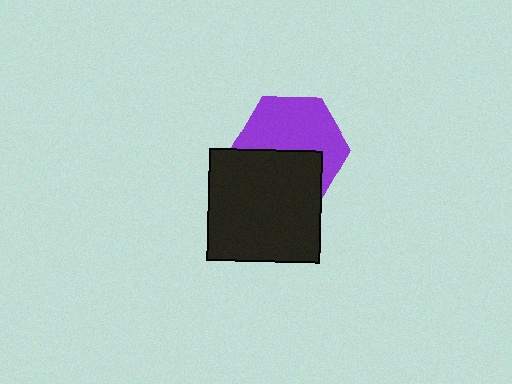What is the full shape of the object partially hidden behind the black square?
The partially hidden object is a purple hexagon.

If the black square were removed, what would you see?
You would see the complete purple hexagon.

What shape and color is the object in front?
The object in front is a black square.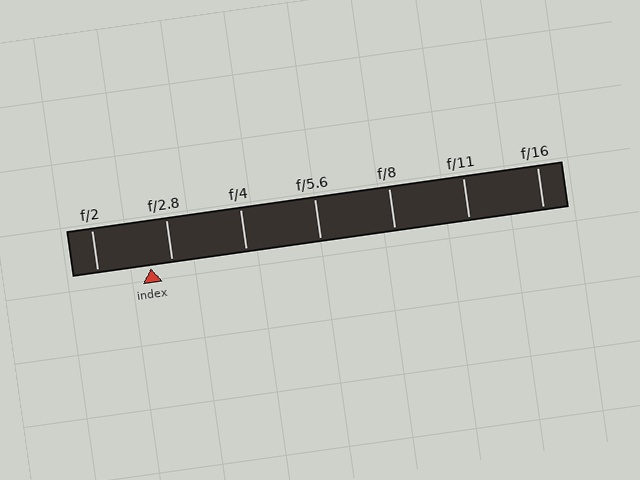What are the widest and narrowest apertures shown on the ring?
The widest aperture shown is f/2 and the narrowest is f/16.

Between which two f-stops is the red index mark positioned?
The index mark is between f/2 and f/2.8.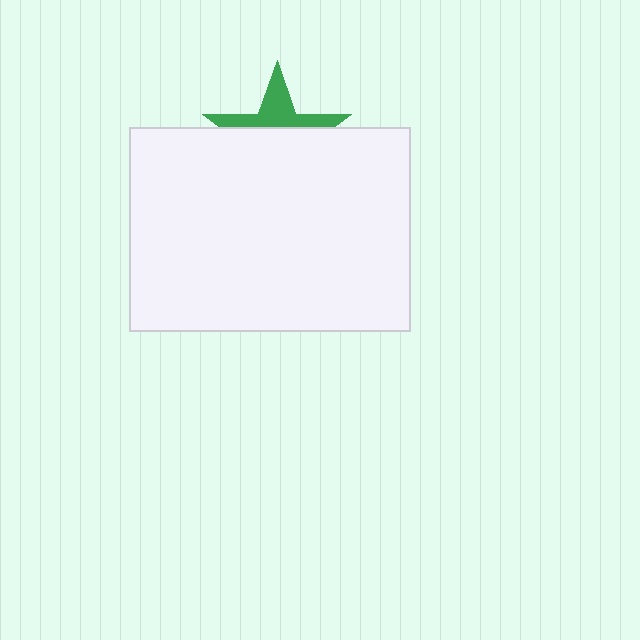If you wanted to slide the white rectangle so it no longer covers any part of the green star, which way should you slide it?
Slide it down — that is the most direct way to separate the two shapes.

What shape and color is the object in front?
The object in front is a white rectangle.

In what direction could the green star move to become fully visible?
The green star could move up. That would shift it out from behind the white rectangle entirely.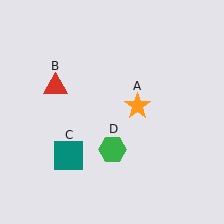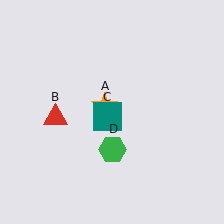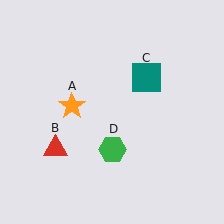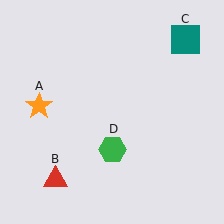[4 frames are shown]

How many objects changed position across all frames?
3 objects changed position: orange star (object A), red triangle (object B), teal square (object C).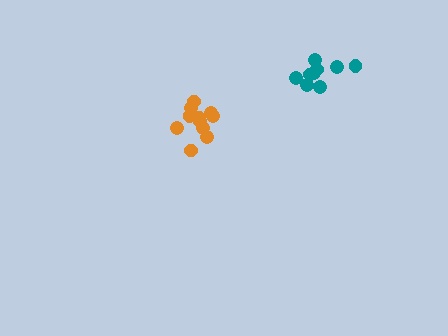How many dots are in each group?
Group 1: 9 dots, Group 2: 11 dots (20 total).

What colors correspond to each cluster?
The clusters are colored: teal, orange.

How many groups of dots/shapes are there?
There are 2 groups.